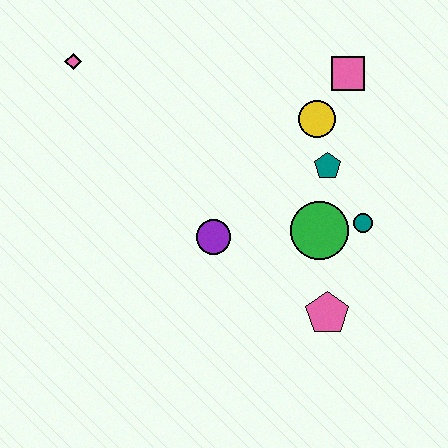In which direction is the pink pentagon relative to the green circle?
The pink pentagon is below the green circle.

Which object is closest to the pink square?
The yellow circle is closest to the pink square.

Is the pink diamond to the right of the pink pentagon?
No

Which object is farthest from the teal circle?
The pink diamond is farthest from the teal circle.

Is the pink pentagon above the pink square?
No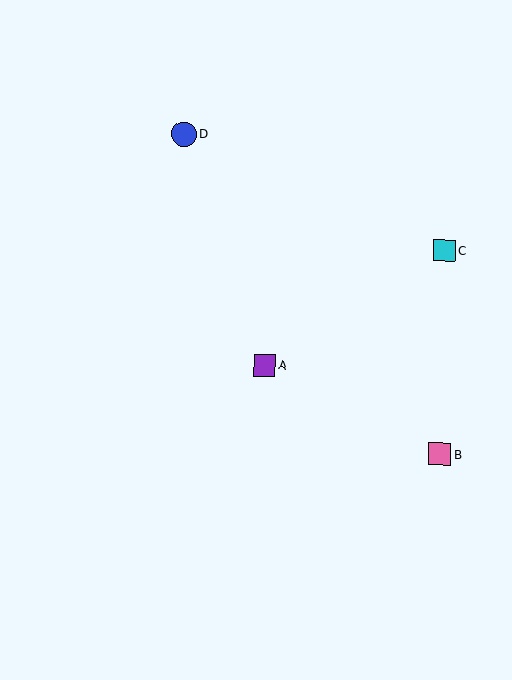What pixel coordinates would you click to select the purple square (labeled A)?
Click at (264, 366) to select the purple square A.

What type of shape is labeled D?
Shape D is a blue circle.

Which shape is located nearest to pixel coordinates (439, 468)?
The pink square (labeled B) at (440, 454) is nearest to that location.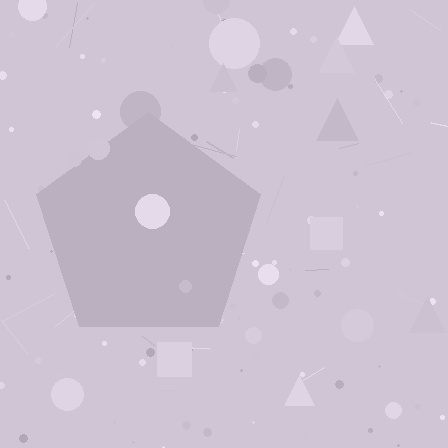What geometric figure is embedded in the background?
A pentagon is embedded in the background.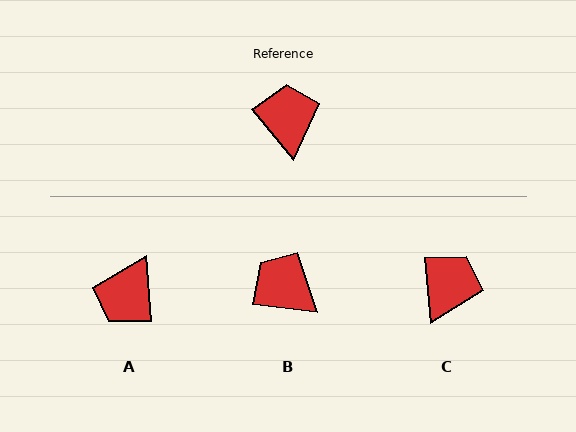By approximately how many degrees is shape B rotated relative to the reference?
Approximately 44 degrees counter-clockwise.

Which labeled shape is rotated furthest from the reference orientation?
A, about 145 degrees away.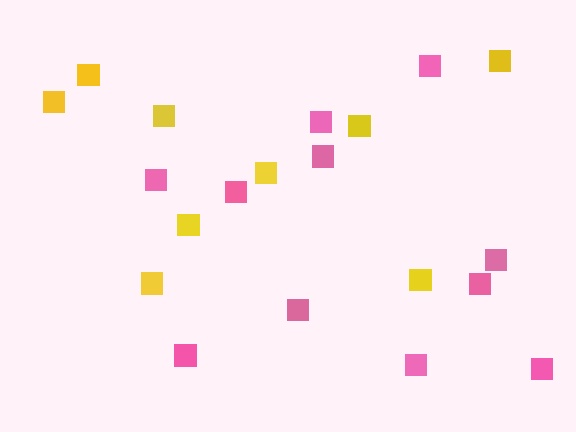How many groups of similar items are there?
There are 2 groups: one group of yellow squares (9) and one group of pink squares (11).